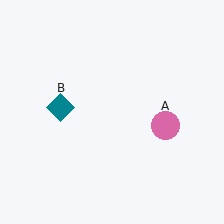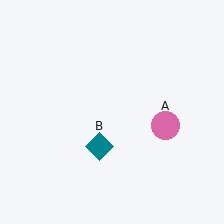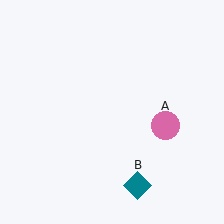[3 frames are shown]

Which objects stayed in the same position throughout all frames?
Pink circle (object A) remained stationary.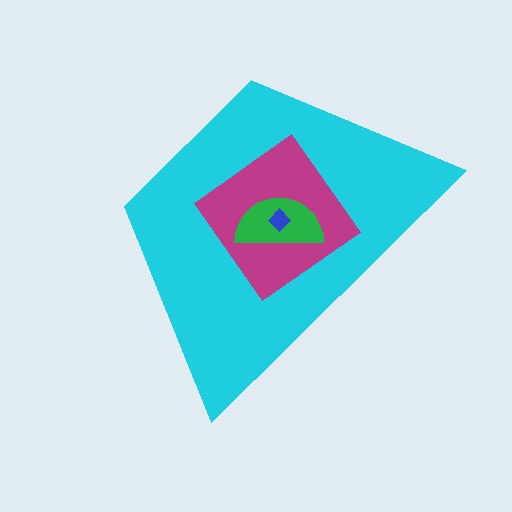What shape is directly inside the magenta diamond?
The green semicircle.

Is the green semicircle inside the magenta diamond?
Yes.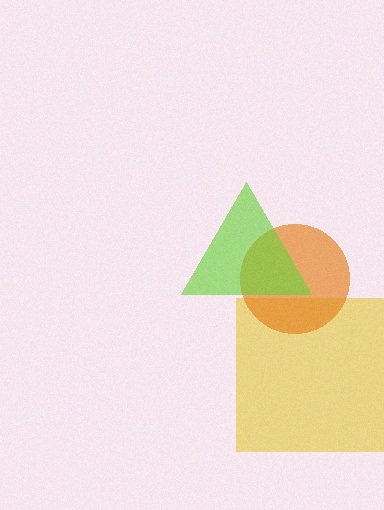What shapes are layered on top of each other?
The layered shapes are: a yellow square, an orange circle, a lime triangle.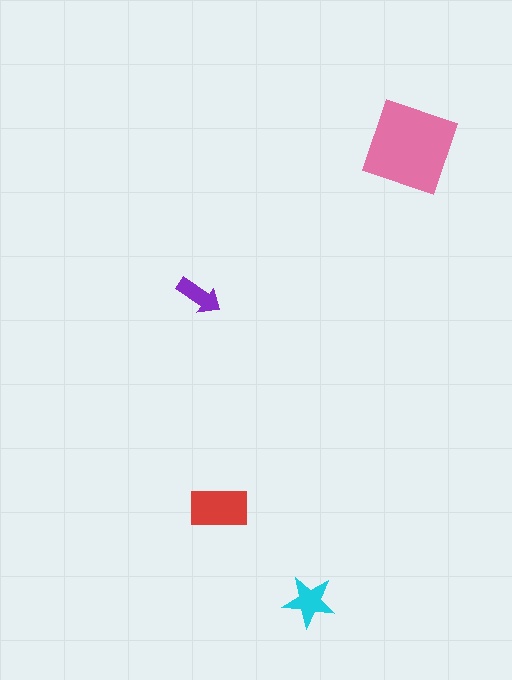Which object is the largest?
The pink square.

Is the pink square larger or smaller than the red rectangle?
Larger.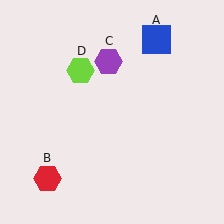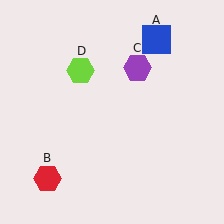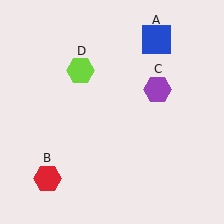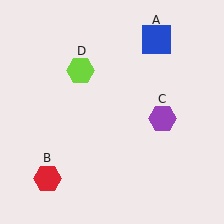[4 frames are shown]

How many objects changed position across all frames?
1 object changed position: purple hexagon (object C).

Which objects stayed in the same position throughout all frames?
Blue square (object A) and red hexagon (object B) and lime hexagon (object D) remained stationary.